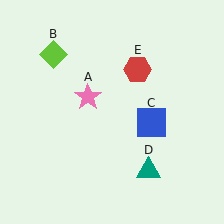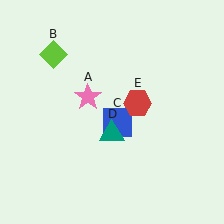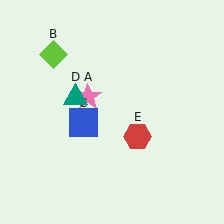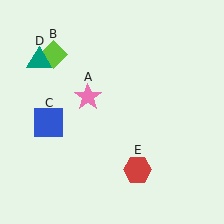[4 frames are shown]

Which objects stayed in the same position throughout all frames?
Pink star (object A) and lime diamond (object B) remained stationary.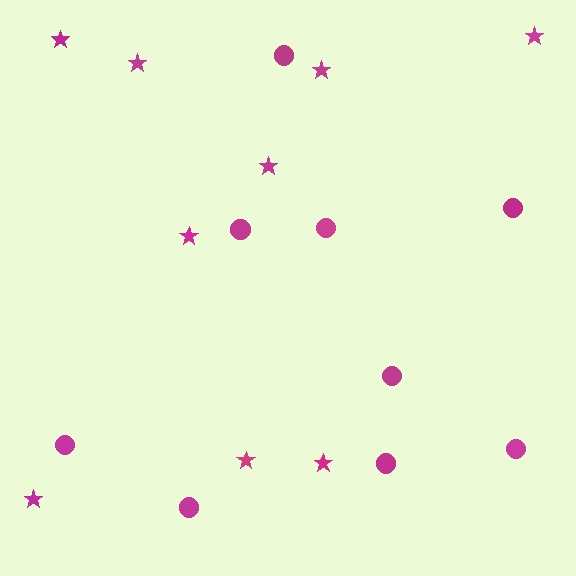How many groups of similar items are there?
There are 2 groups: one group of circles (9) and one group of stars (9).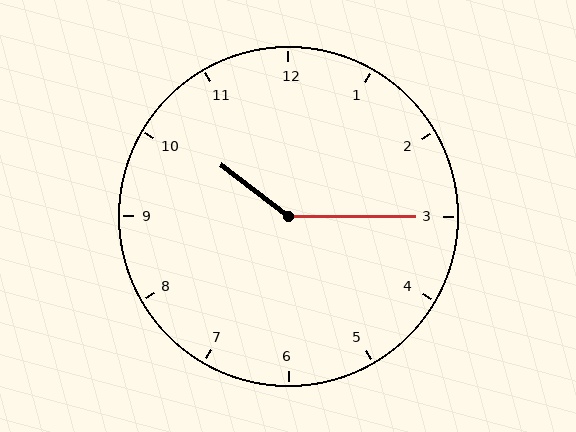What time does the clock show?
10:15.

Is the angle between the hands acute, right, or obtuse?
It is obtuse.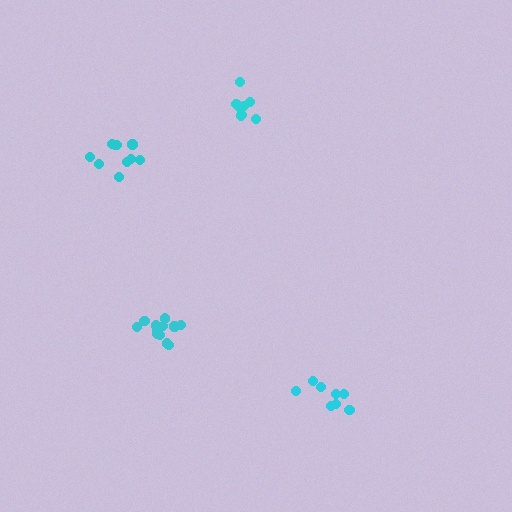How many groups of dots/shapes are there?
There are 4 groups.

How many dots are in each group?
Group 1: 8 dots, Group 2: 10 dots, Group 3: 13 dots, Group 4: 10 dots (41 total).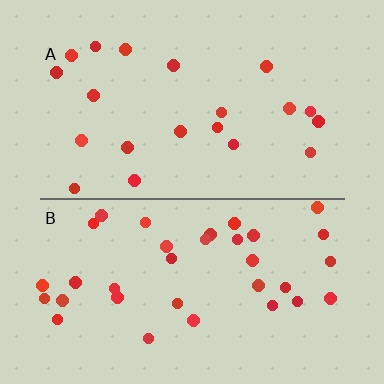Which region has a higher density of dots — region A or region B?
B (the bottom).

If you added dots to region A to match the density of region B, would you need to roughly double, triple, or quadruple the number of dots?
Approximately double.